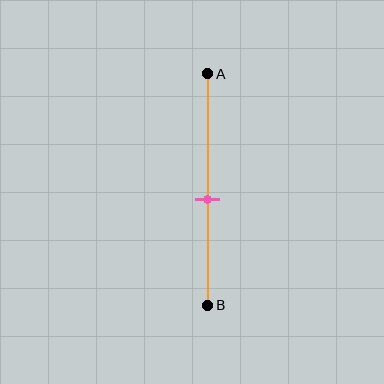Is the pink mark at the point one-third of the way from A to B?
No, the mark is at about 55% from A, not at the 33% one-third point.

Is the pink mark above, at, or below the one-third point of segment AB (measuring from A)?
The pink mark is below the one-third point of segment AB.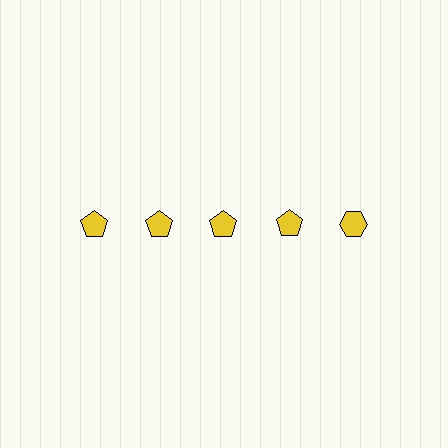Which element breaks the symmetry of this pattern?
The yellow hexagon in the top row, rightmost column breaks the symmetry. All other shapes are yellow pentagons.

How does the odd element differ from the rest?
It has a different shape: hexagon instead of pentagon.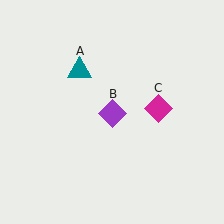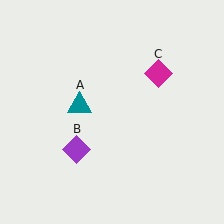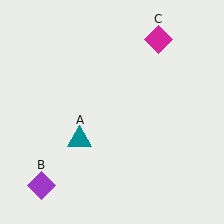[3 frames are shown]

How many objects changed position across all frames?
3 objects changed position: teal triangle (object A), purple diamond (object B), magenta diamond (object C).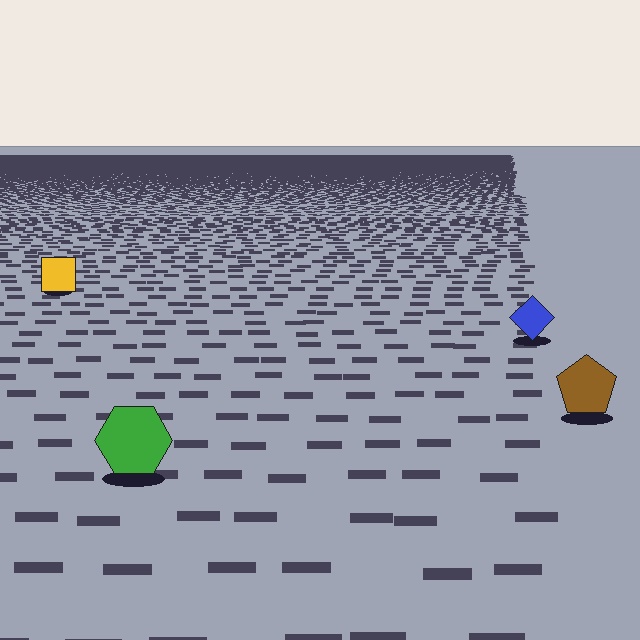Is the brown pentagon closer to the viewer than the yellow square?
Yes. The brown pentagon is closer — you can tell from the texture gradient: the ground texture is coarser near it.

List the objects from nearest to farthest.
From nearest to farthest: the green hexagon, the brown pentagon, the blue diamond, the yellow square.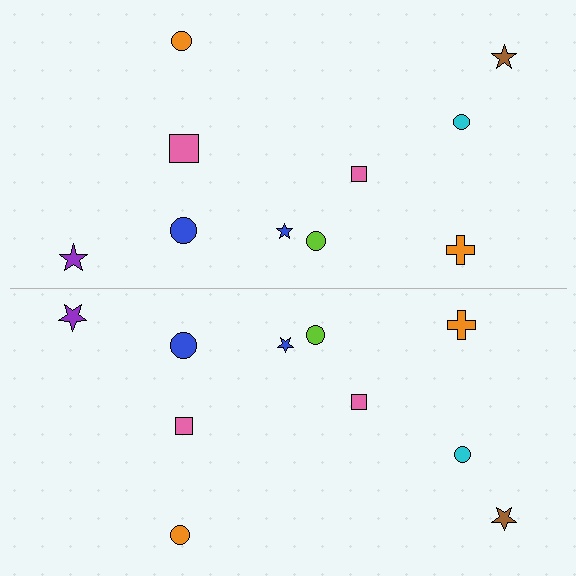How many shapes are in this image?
There are 20 shapes in this image.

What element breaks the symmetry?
The pink square on the bottom side has a different size than its mirror counterpart.